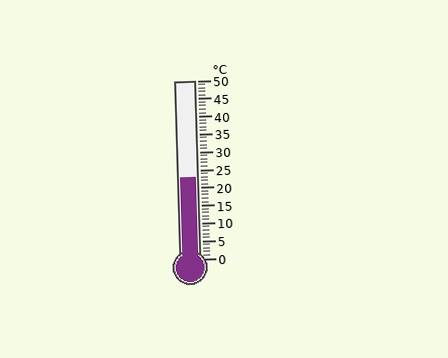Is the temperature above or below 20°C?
The temperature is above 20°C.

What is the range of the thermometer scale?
The thermometer scale ranges from 0°C to 50°C.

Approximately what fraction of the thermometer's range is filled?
The thermometer is filled to approximately 45% of its range.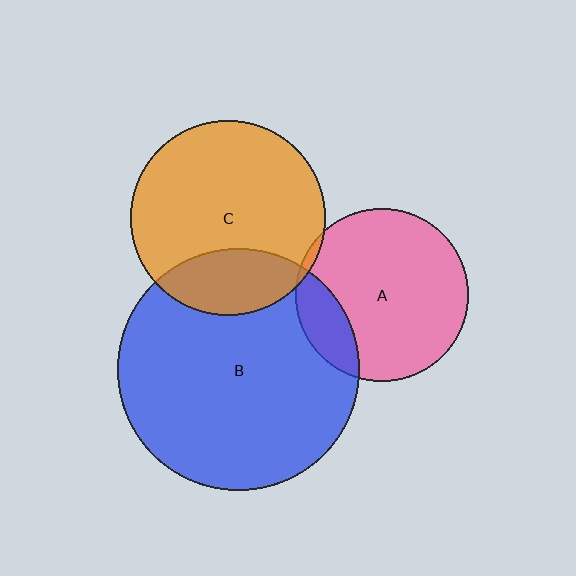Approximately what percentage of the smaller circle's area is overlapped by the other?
Approximately 15%.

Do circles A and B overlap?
Yes.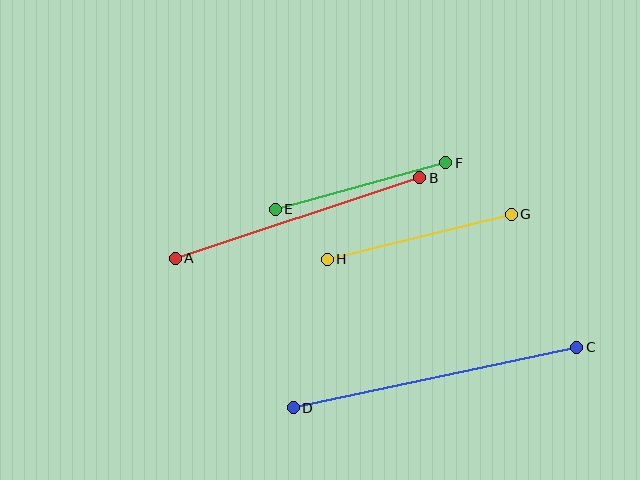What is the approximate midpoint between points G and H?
The midpoint is at approximately (419, 237) pixels.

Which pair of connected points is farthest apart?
Points C and D are farthest apart.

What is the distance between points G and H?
The distance is approximately 189 pixels.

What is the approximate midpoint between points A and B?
The midpoint is at approximately (298, 218) pixels.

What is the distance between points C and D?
The distance is approximately 290 pixels.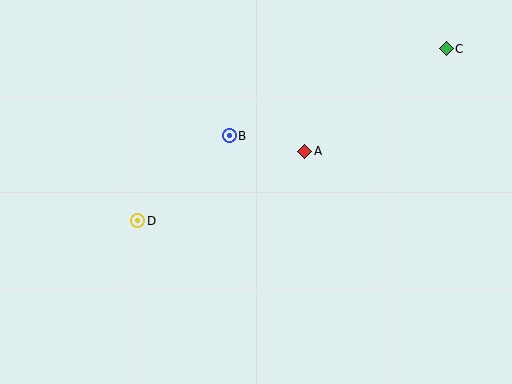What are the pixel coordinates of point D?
Point D is at (138, 221).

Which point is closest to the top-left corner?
Point D is closest to the top-left corner.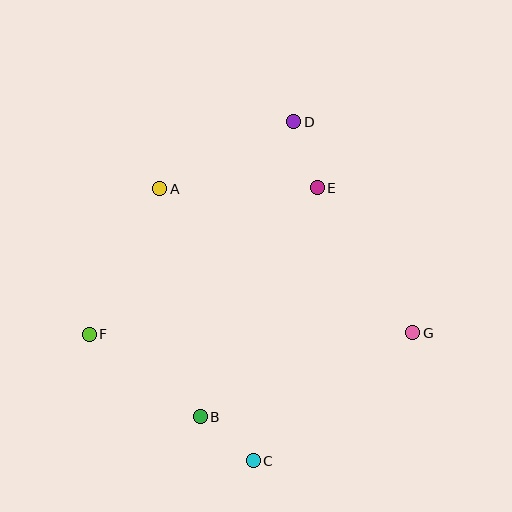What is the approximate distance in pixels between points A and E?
The distance between A and E is approximately 157 pixels.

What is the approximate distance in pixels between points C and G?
The distance between C and G is approximately 204 pixels.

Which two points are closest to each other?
Points B and C are closest to each other.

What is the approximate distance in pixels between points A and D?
The distance between A and D is approximately 149 pixels.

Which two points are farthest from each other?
Points C and D are farthest from each other.